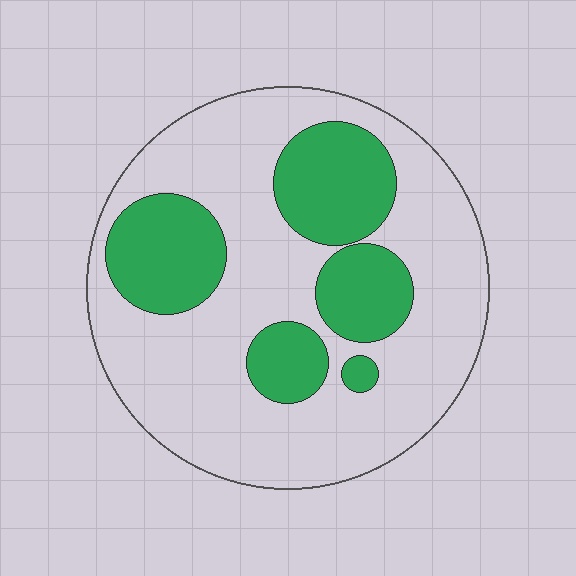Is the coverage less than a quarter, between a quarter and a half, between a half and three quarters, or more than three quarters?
Between a quarter and a half.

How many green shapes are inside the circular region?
5.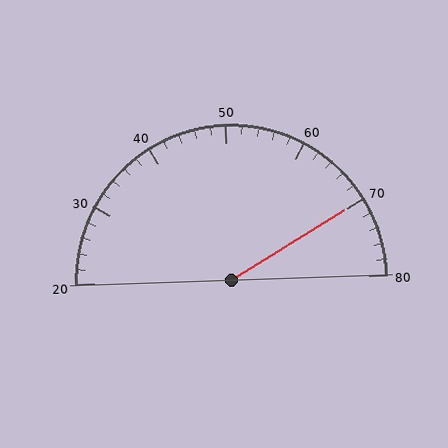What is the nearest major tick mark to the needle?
The nearest major tick mark is 70.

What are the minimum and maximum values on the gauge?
The gauge ranges from 20 to 80.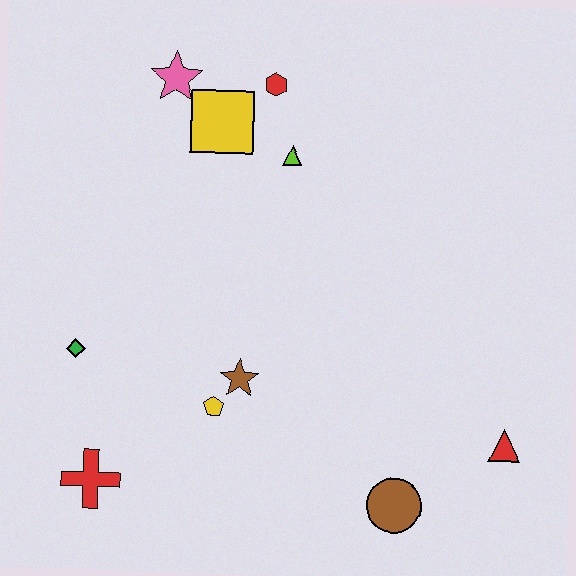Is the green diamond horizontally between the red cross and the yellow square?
No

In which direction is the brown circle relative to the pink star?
The brown circle is below the pink star.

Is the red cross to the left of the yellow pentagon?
Yes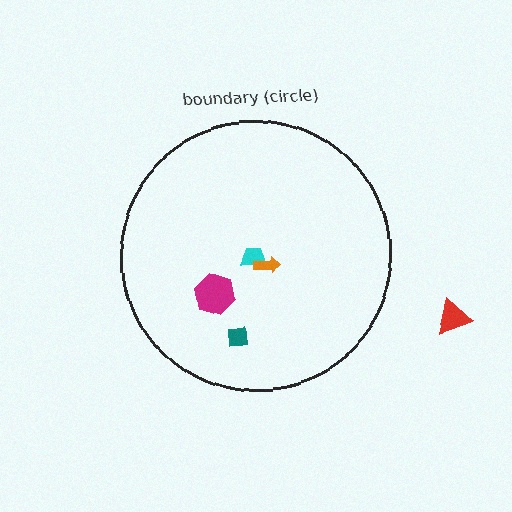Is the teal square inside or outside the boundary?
Inside.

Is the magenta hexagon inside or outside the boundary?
Inside.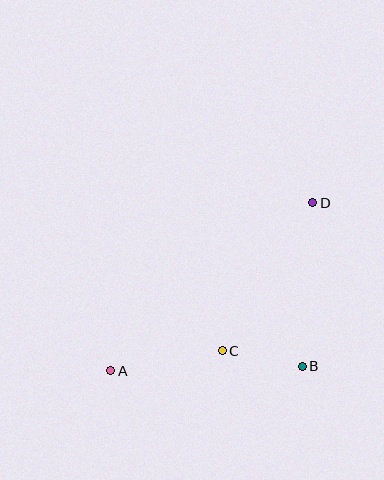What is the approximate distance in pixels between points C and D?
The distance between C and D is approximately 173 pixels.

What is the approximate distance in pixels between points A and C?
The distance between A and C is approximately 114 pixels.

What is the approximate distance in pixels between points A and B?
The distance between A and B is approximately 191 pixels.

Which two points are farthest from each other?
Points A and D are farthest from each other.